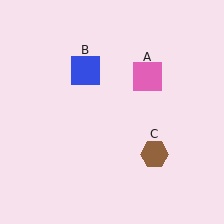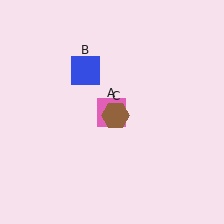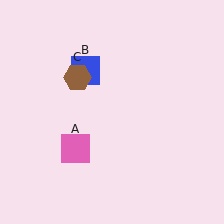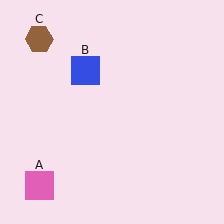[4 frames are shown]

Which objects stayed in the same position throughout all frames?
Blue square (object B) remained stationary.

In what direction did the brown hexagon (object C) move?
The brown hexagon (object C) moved up and to the left.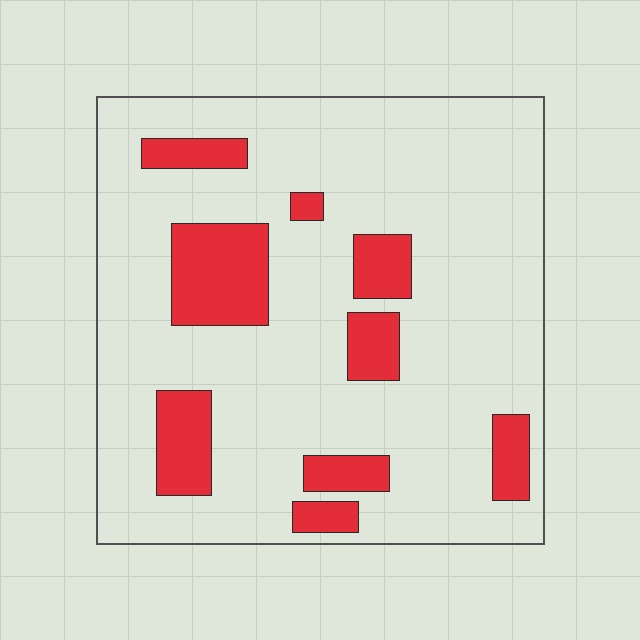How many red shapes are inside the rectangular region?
9.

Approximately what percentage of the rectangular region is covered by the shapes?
Approximately 20%.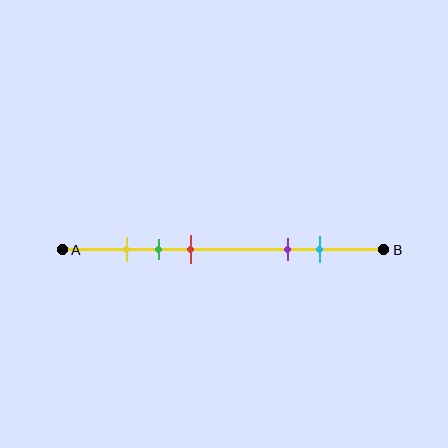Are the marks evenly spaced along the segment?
No, the marks are not evenly spaced.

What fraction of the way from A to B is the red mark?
The red mark is approximately 40% (0.4) of the way from A to B.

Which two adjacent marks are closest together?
The yellow and green marks are the closest adjacent pair.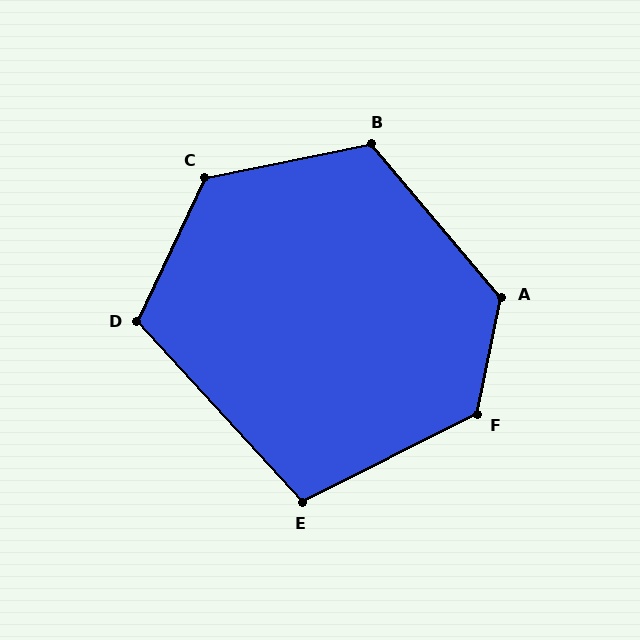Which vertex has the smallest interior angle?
E, at approximately 106 degrees.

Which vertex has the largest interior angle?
F, at approximately 129 degrees.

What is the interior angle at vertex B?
Approximately 119 degrees (obtuse).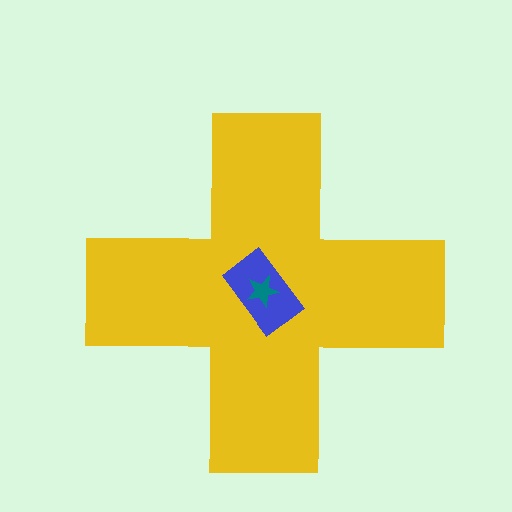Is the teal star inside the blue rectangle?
Yes.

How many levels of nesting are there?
3.